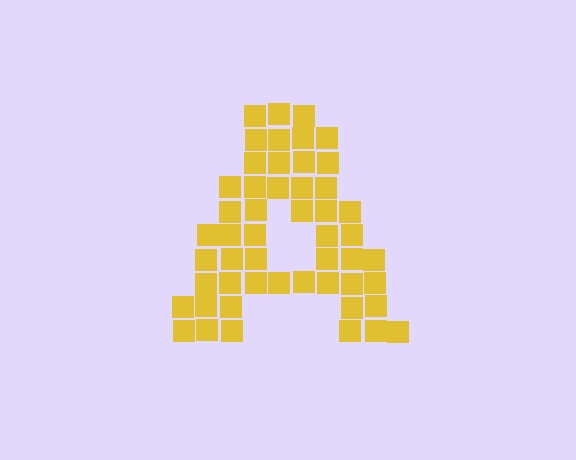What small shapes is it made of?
It is made of small squares.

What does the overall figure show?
The overall figure shows the letter A.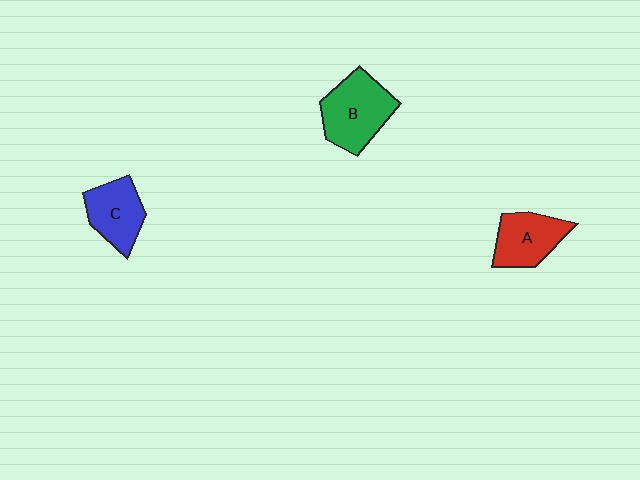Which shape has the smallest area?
Shape C (blue).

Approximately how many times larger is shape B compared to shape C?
Approximately 1.3 times.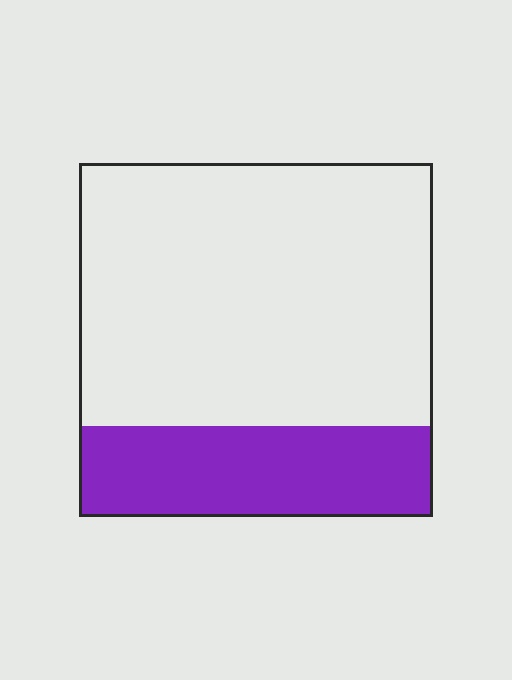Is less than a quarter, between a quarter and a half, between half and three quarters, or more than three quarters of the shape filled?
Between a quarter and a half.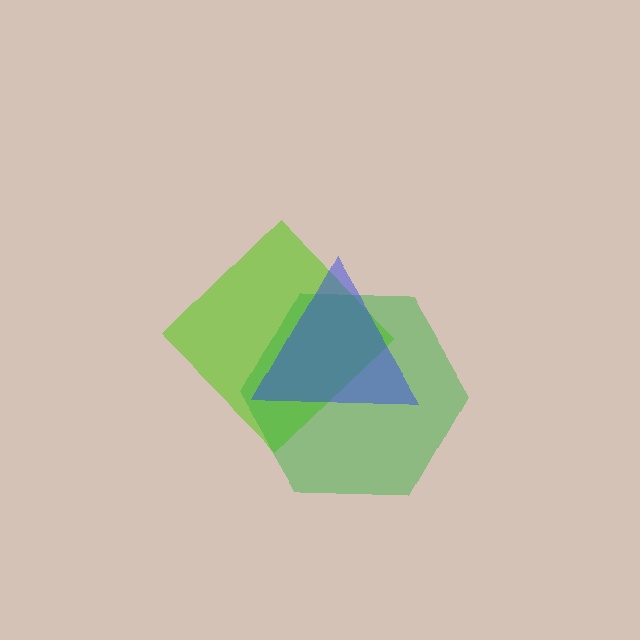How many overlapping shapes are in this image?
There are 3 overlapping shapes in the image.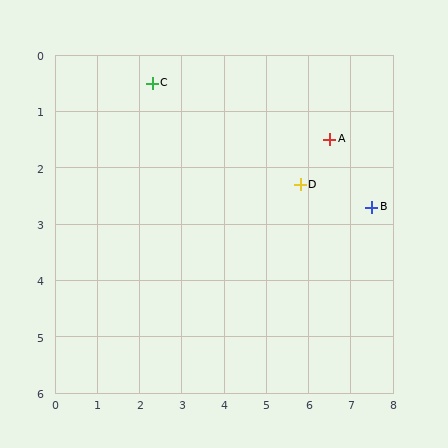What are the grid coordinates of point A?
Point A is at approximately (6.5, 1.5).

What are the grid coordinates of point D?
Point D is at approximately (5.8, 2.3).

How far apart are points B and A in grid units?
Points B and A are about 1.6 grid units apart.